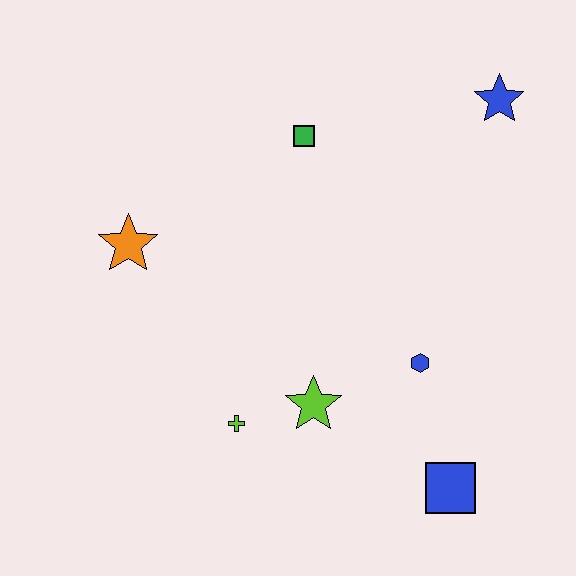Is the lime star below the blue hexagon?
Yes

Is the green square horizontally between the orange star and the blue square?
Yes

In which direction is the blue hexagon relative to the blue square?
The blue hexagon is above the blue square.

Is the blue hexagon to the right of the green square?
Yes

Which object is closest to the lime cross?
The lime star is closest to the lime cross.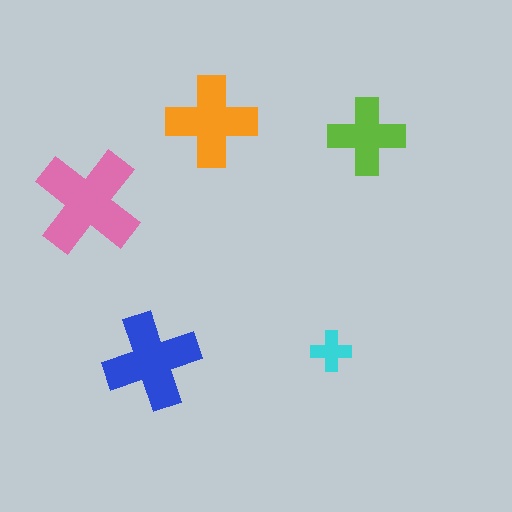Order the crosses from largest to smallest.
the pink one, the blue one, the orange one, the lime one, the cyan one.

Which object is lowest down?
The blue cross is bottommost.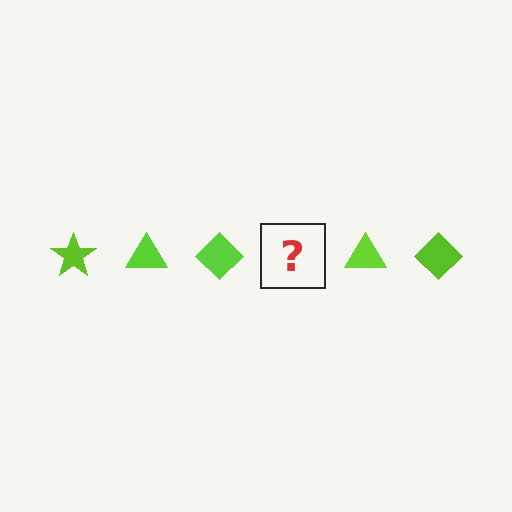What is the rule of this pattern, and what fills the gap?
The rule is that the pattern cycles through star, triangle, diamond shapes in lime. The gap should be filled with a lime star.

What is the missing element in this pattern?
The missing element is a lime star.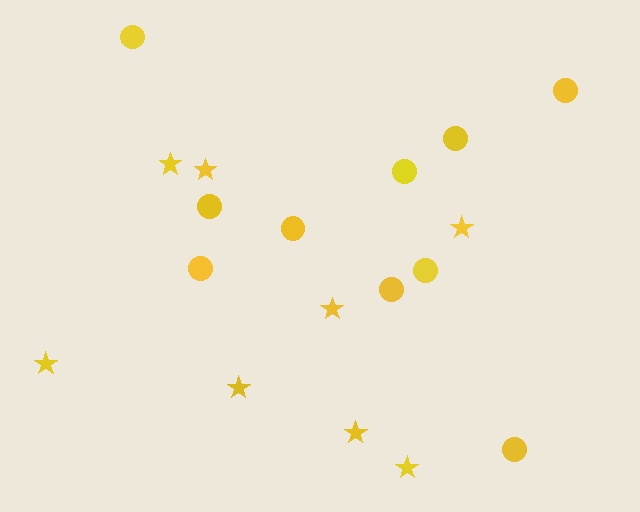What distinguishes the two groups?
There are 2 groups: one group of circles (10) and one group of stars (8).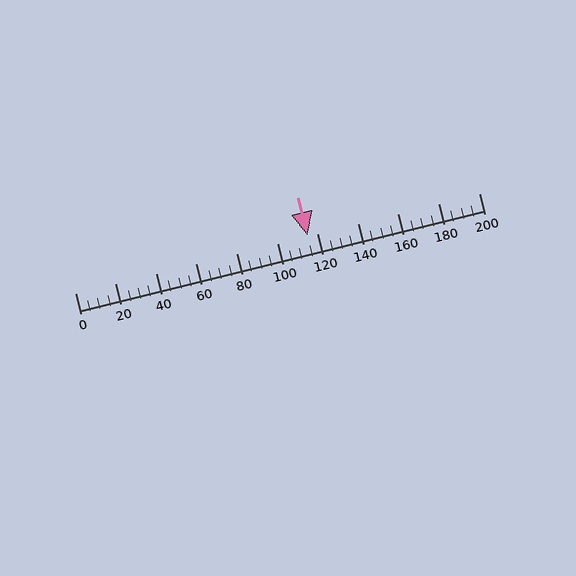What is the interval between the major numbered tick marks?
The major tick marks are spaced 20 units apart.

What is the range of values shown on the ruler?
The ruler shows values from 0 to 200.